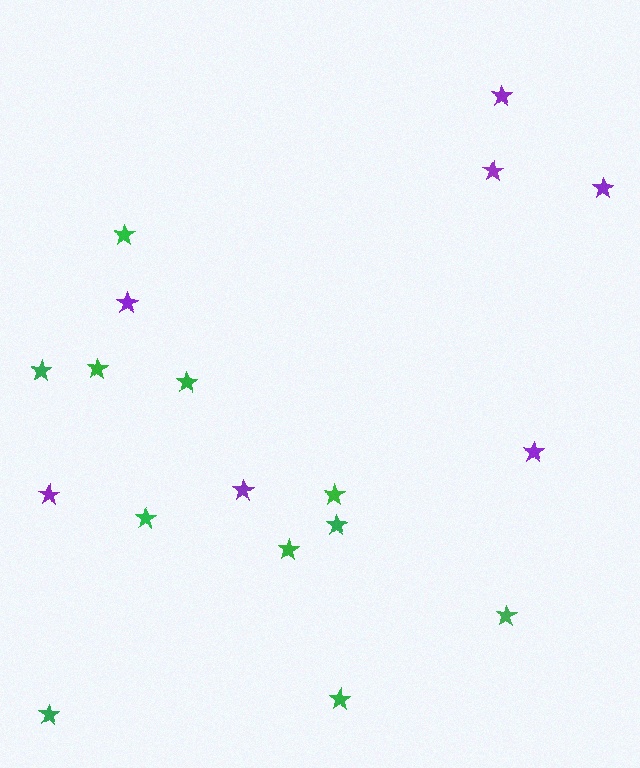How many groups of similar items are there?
There are 2 groups: one group of purple stars (7) and one group of green stars (11).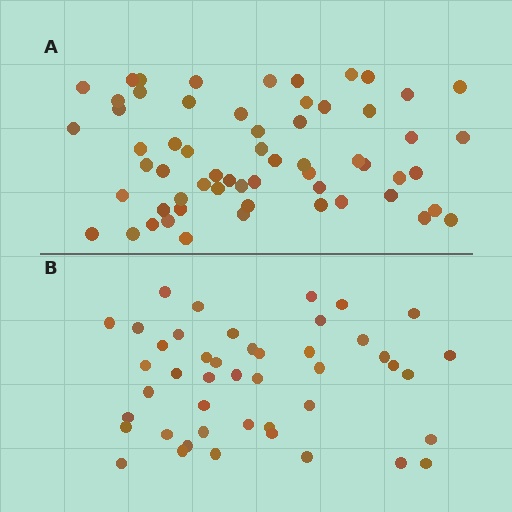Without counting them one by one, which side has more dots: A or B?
Region A (the top region) has more dots.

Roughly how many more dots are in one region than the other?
Region A has approximately 15 more dots than region B.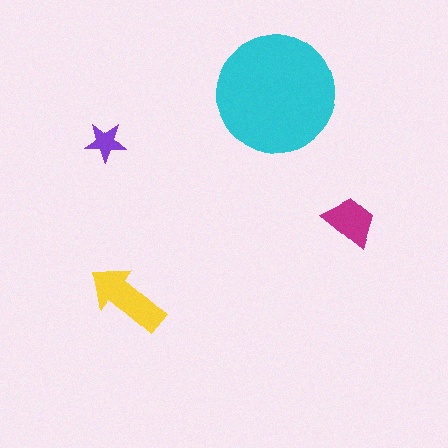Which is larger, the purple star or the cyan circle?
The cyan circle.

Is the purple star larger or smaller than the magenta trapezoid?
Smaller.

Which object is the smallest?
The purple star.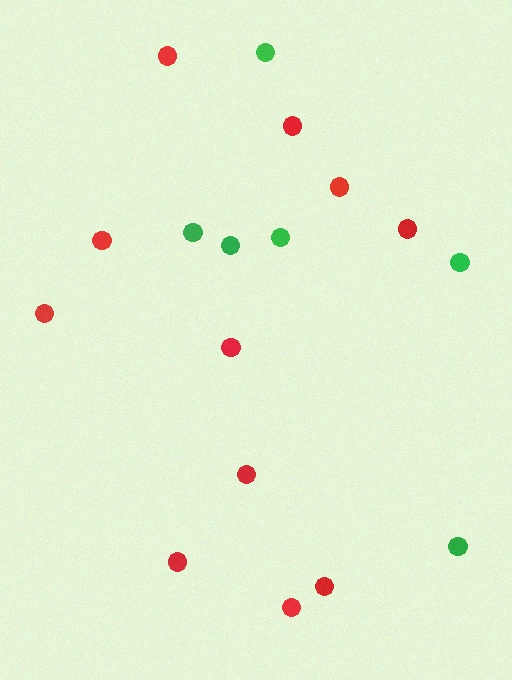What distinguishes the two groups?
There are 2 groups: one group of red circles (11) and one group of green circles (6).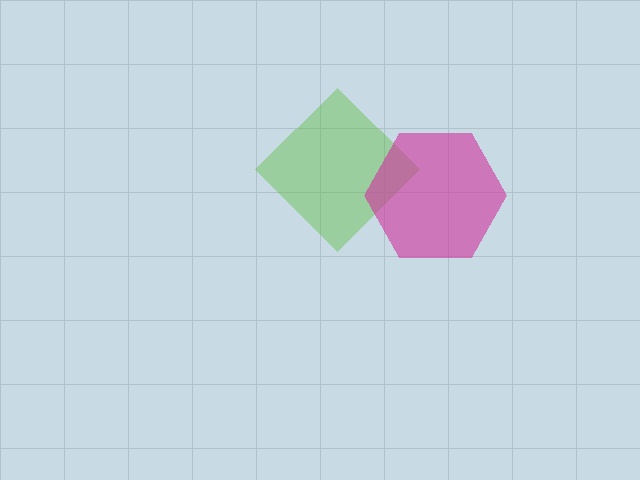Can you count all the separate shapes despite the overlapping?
Yes, there are 2 separate shapes.